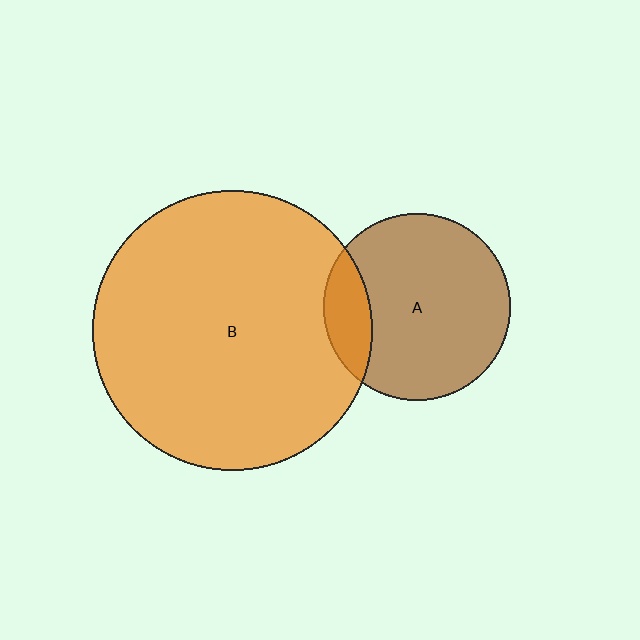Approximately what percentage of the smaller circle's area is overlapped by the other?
Approximately 15%.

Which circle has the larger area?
Circle B (orange).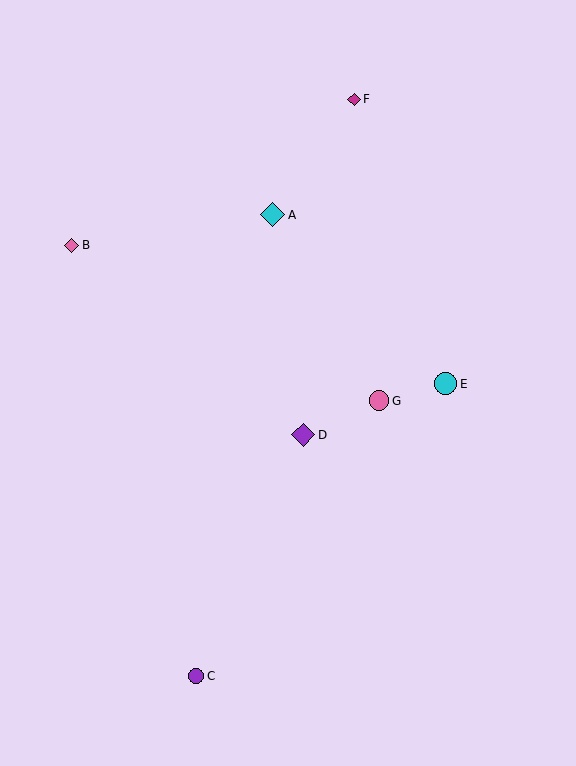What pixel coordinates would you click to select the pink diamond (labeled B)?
Click at (72, 245) to select the pink diamond B.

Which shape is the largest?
The cyan diamond (labeled A) is the largest.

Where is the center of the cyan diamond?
The center of the cyan diamond is at (273, 215).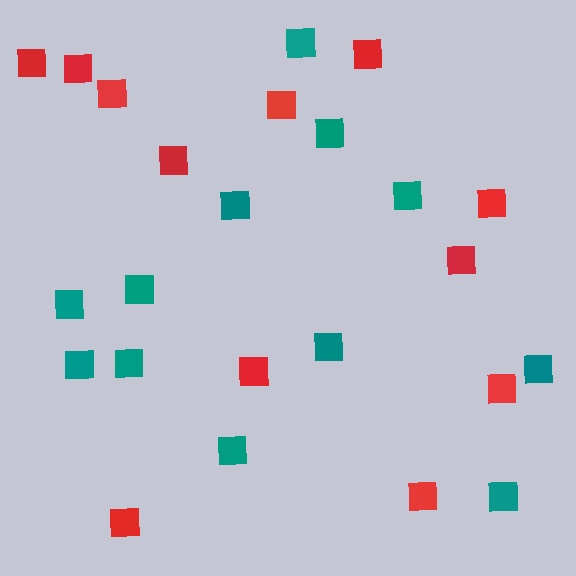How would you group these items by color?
There are 2 groups: one group of red squares (12) and one group of teal squares (12).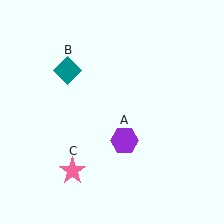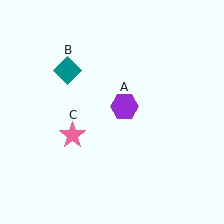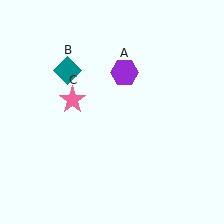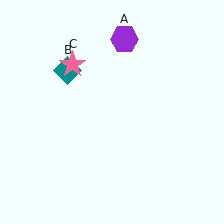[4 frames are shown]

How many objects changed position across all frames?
2 objects changed position: purple hexagon (object A), pink star (object C).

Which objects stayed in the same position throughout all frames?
Teal diamond (object B) remained stationary.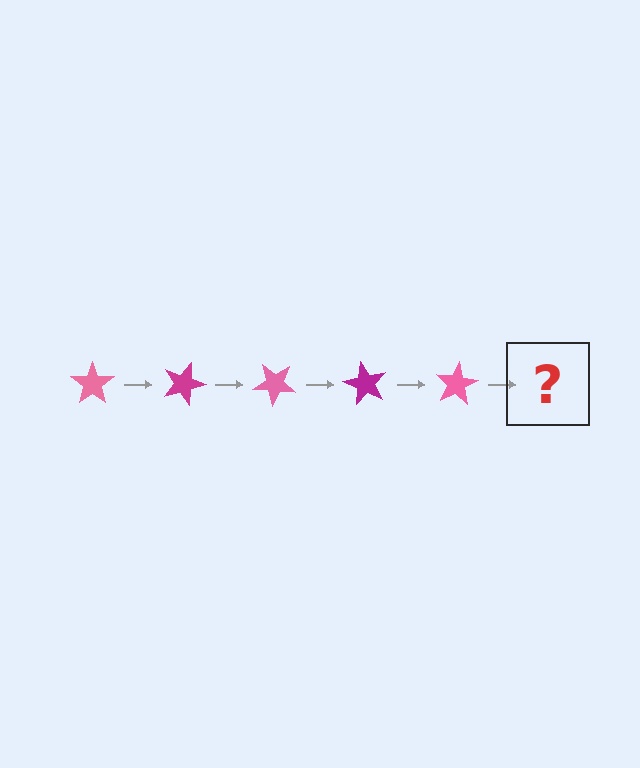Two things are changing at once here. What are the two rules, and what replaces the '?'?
The two rules are that it rotates 20 degrees each step and the color cycles through pink and magenta. The '?' should be a magenta star, rotated 100 degrees from the start.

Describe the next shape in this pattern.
It should be a magenta star, rotated 100 degrees from the start.